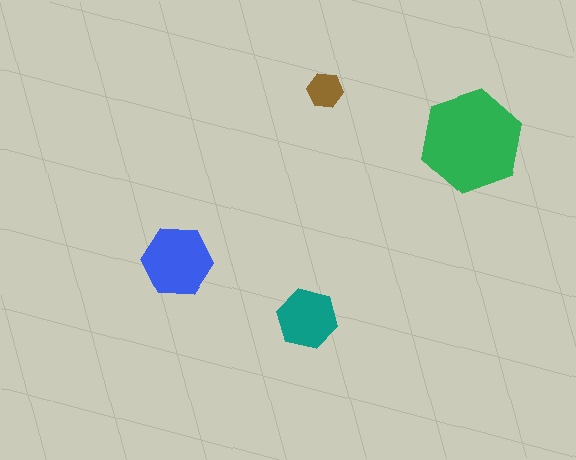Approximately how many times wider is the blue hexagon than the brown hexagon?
About 2 times wider.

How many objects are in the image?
There are 4 objects in the image.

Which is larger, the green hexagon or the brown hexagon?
The green one.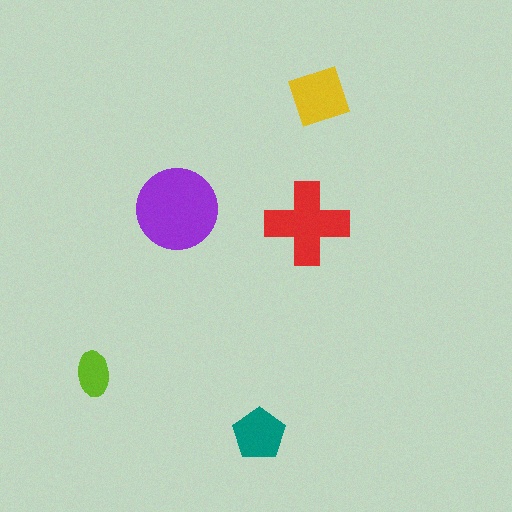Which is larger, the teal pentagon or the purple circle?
The purple circle.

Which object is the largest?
The purple circle.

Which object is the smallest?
The lime ellipse.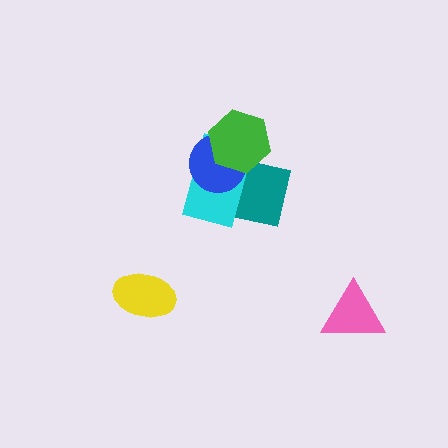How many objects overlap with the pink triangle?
0 objects overlap with the pink triangle.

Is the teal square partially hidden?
Yes, it is partially covered by another shape.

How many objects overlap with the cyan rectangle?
3 objects overlap with the cyan rectangle.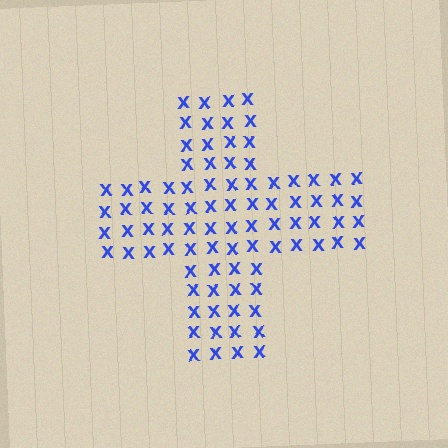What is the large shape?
The large shape is a cross.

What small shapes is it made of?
It is made of small letter X's.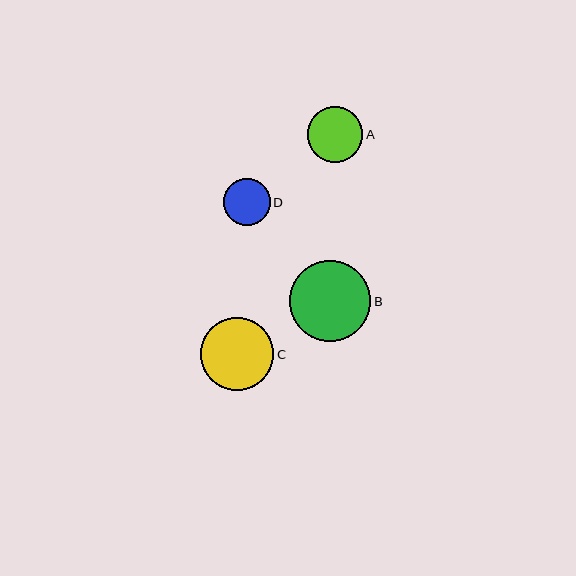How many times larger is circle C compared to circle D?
Circle C is approximately 1.6 times the size of circle D.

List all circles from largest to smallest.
From largest to smallest: B, C, A, D.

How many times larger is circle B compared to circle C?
Circle B is approximately 1.1 times the size of circle C.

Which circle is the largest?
Circle B is the largest with a size of approximately 82 pixels.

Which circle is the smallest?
Circle D is the smallest with a size of approximately 47 pixels.